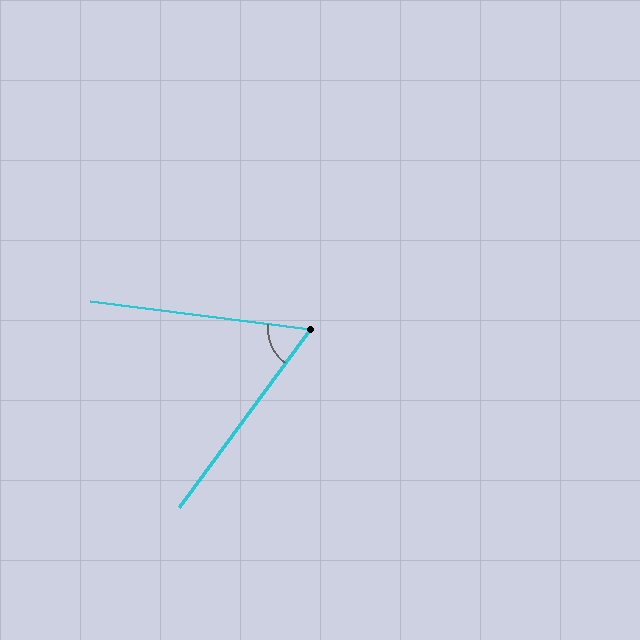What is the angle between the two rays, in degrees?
Approximately 61 degrees.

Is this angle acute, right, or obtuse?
It is acute.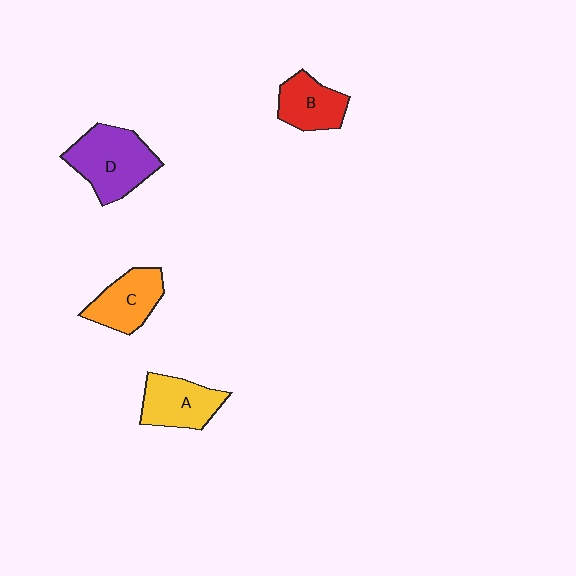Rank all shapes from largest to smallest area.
From largest to smallest: D (purple), A (yellow), C (orange), B (red).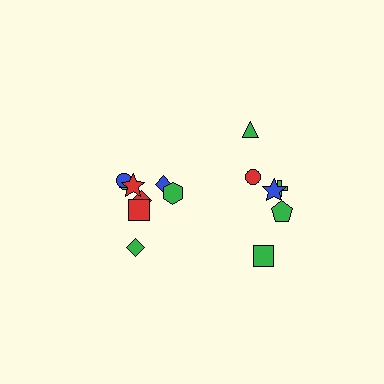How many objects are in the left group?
There are 8 objects.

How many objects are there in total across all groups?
There are 14 objects.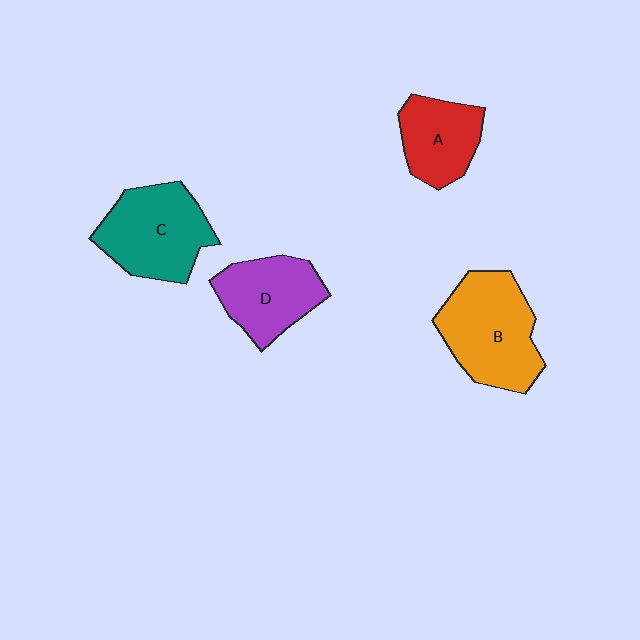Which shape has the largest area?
Shape B (orange).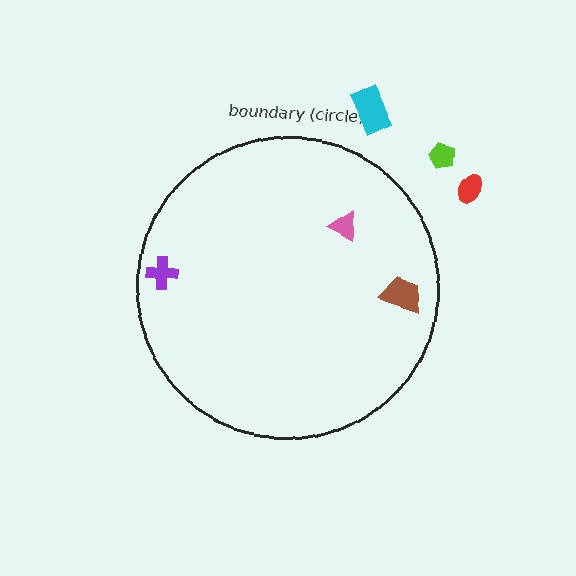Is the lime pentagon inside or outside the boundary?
Outside.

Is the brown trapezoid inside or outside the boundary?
Inside.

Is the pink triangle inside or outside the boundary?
Inside.